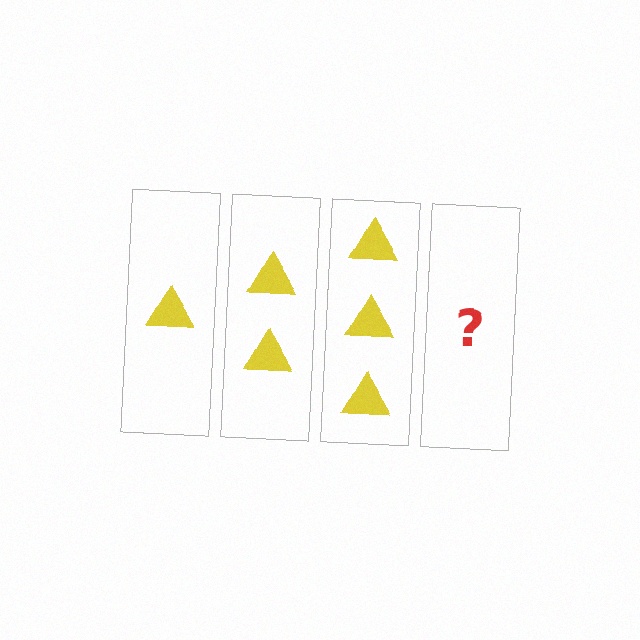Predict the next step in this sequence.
The next step is 4 triangles.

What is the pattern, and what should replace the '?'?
The pattern is that each step adds one more triangle. The '?' should be 4 triangles.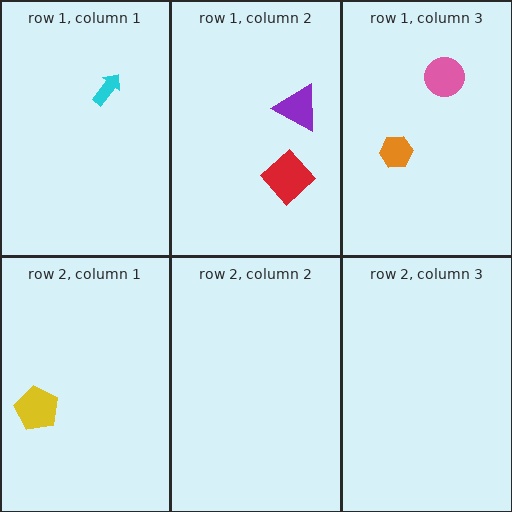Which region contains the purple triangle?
The row 1, column 2 region.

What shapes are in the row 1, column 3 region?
The pink circle, the orange hexagon.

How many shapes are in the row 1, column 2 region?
2.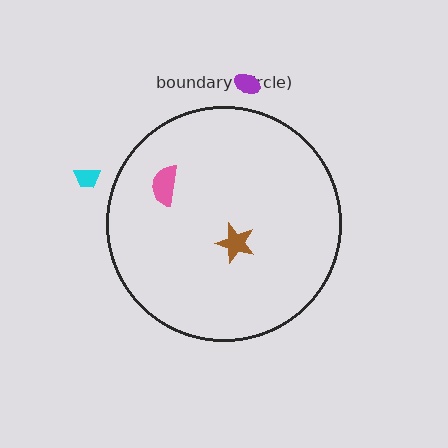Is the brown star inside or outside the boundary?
Inside.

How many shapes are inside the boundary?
2 inside, 2 outside.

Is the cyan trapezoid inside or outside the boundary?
Outside.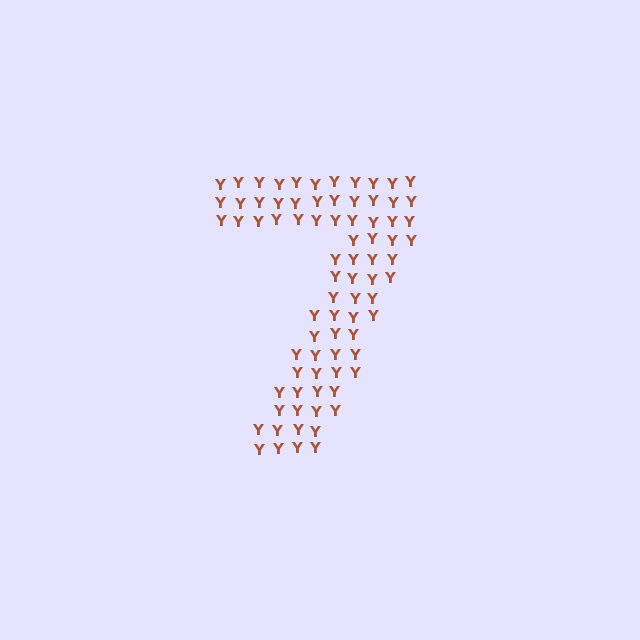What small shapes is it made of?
It is made of small letter Y's.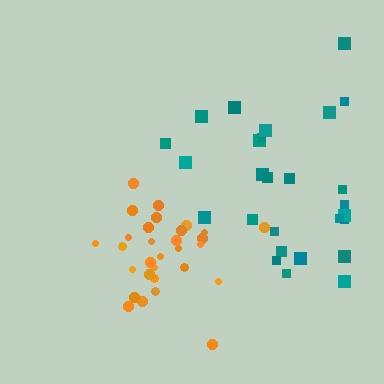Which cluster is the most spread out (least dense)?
Teal.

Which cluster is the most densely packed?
Orange.